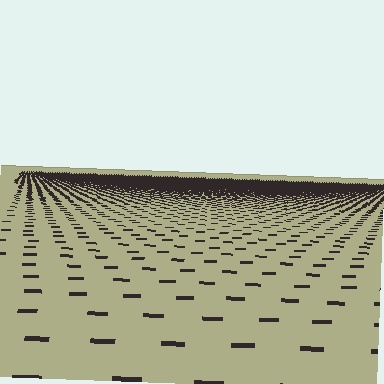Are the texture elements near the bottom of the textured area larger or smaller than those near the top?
Larger. Near the bottom, elements are closer to the viewer and appear at a bigger on-screen size.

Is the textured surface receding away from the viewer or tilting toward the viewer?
The surface is receding away from the viewer. Texture elements get smaller and denser toward the top.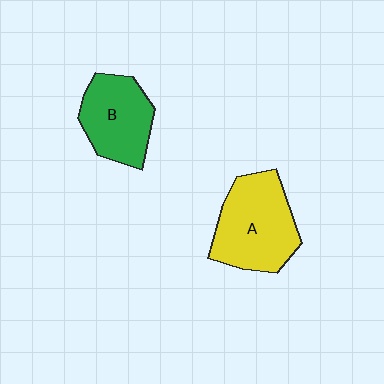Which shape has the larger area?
Shape A (yellow).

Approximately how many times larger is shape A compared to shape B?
Approximately 1.3 times.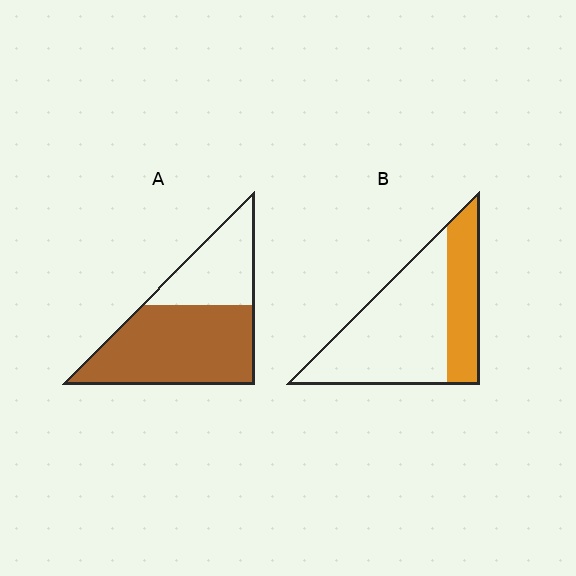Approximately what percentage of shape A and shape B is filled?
A is approximately 65% and B is approximately 30%.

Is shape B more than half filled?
No.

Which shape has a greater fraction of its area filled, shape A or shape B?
Shape A.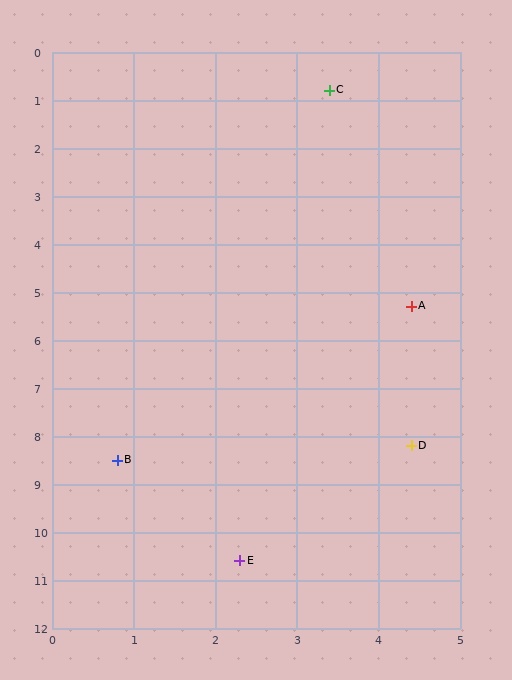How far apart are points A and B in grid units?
Points A and B are about 4.8 grid units apart.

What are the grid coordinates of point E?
Point E is at approximately (2.3, 10.6).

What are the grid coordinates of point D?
Point D is at approximately (4.4, 8.2).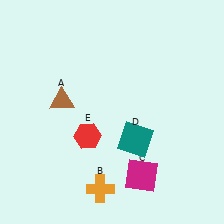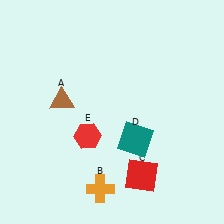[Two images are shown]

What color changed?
The square (C) changed from magenta in Image 1 to red in Image 2.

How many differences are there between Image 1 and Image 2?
There is 1 difference between the two images.